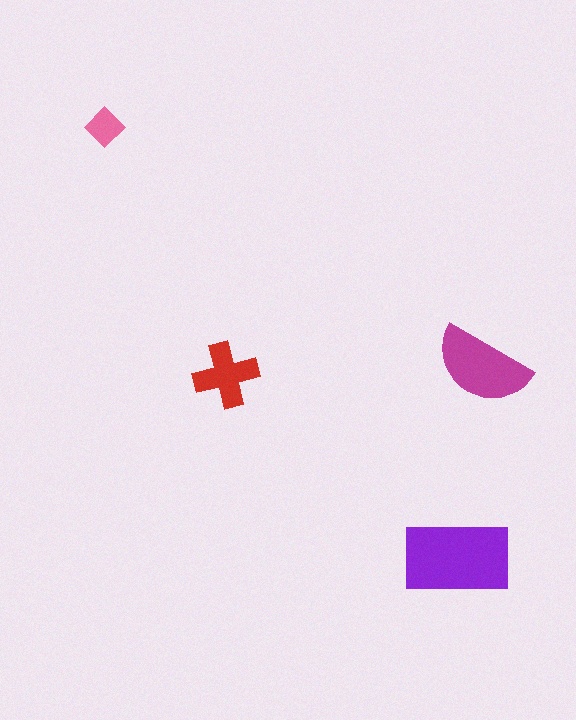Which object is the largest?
The purple rectangle.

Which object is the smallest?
The pink diamond.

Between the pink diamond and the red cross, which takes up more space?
The red cross.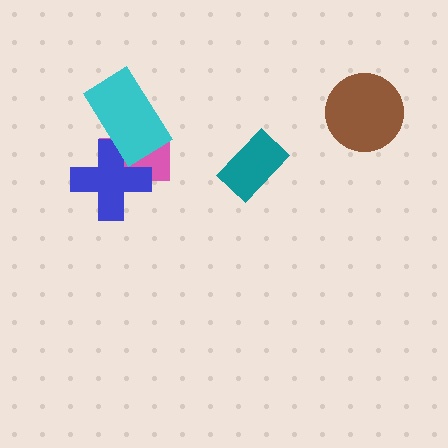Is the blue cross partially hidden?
Yes, it is partially covered by another shape.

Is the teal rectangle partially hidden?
No, no other shape covers it.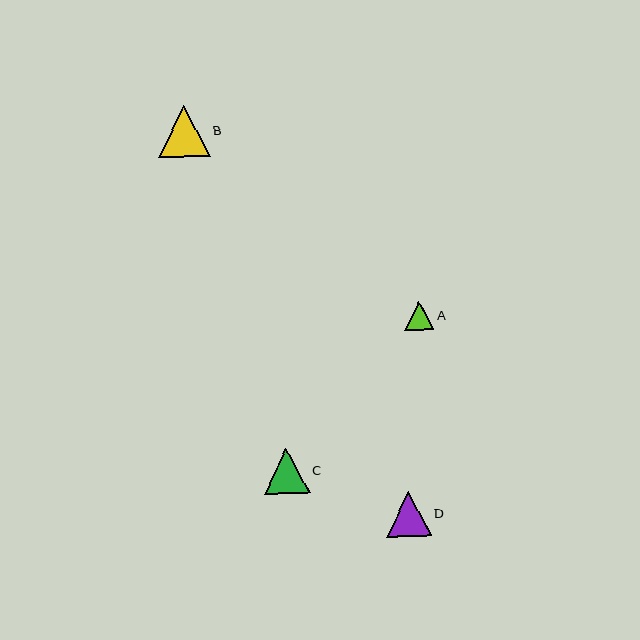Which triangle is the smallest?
Triangle A is the smallest with a size of approximately 29 pixels.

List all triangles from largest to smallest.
From largest to smallest: B, C, D, A.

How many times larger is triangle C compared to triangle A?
Triangle C is approximately 1.6 times the size of triangle A.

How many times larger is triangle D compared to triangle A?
Triangle D is approximately 1.5 times the size of triangle A.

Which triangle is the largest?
Triangle B is the largest with a size of approximately 51 pixels.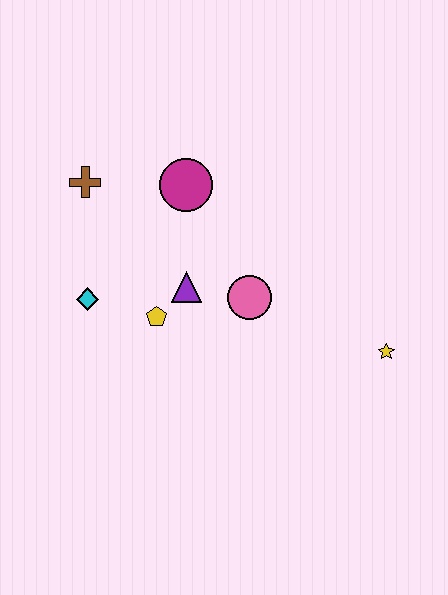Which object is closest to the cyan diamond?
The yellow pentagon is closest to the cyan diamond.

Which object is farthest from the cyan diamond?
The yellow star is farthest from the cyan diamond.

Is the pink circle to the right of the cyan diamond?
Yes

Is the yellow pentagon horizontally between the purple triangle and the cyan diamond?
Yes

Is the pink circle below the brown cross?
Yes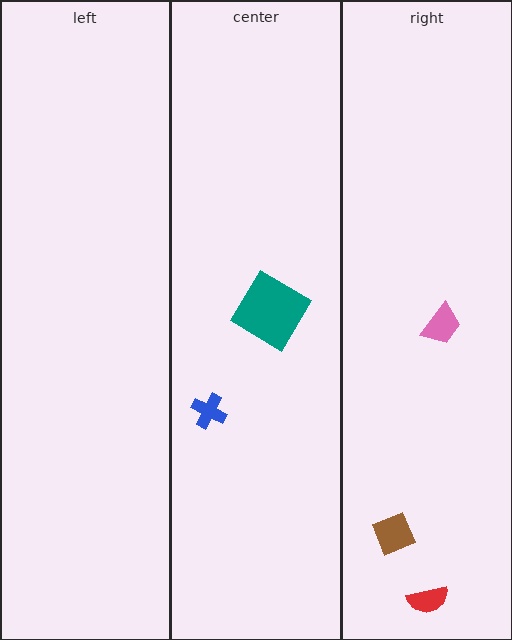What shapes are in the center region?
The blue cross, the teal diamond.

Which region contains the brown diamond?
The right region.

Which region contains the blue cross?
The center region.